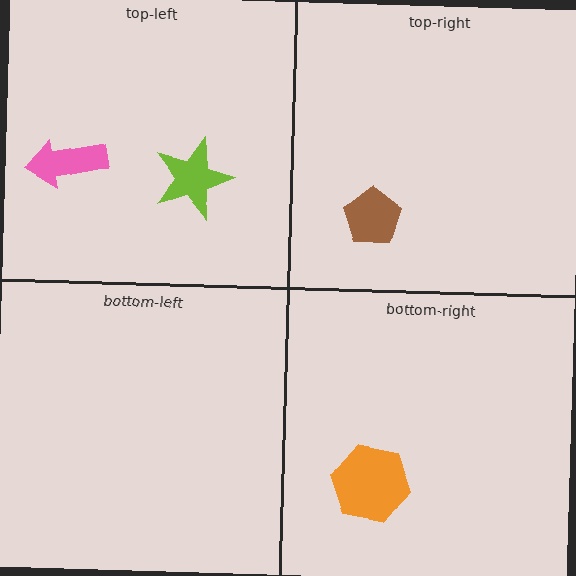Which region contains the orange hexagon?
The bottom-right region.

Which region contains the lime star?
The top-left region.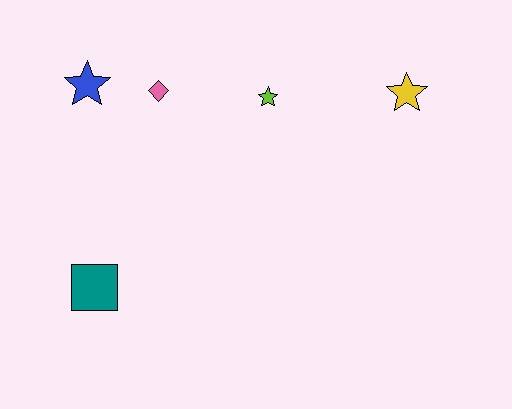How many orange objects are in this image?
There are no orange objects.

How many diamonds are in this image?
There is 1 diamond.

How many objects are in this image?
There are 5 objects.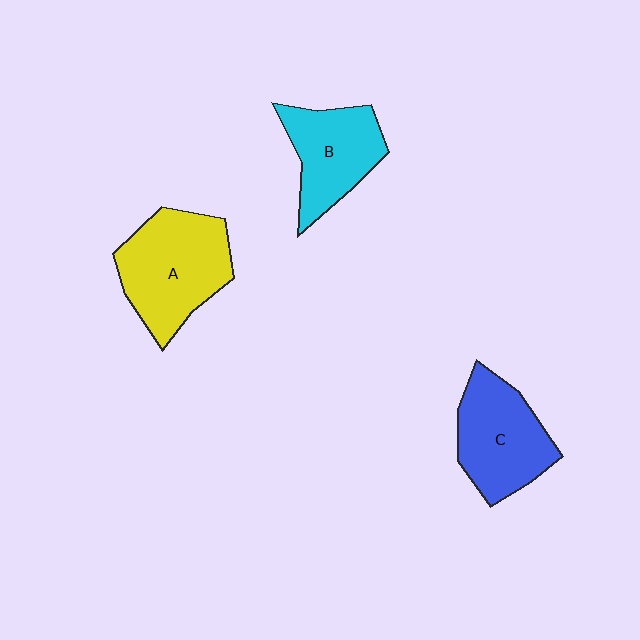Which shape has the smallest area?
Shape B (cyan).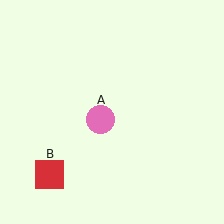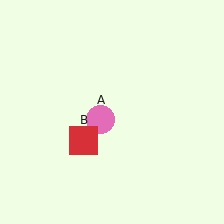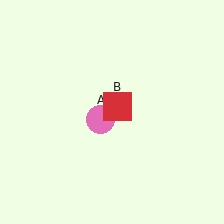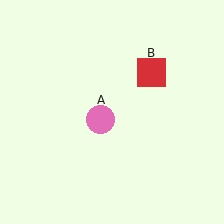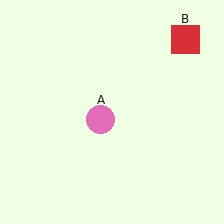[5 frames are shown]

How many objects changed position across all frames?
1 object changed position: red square (object B).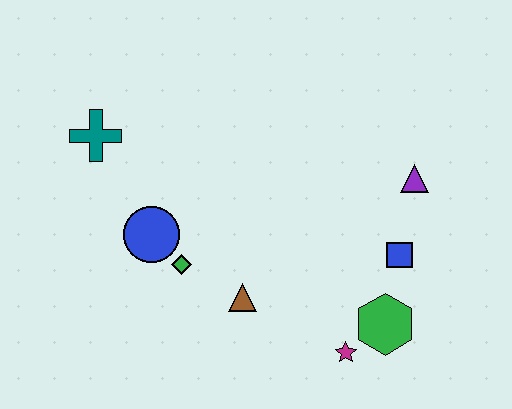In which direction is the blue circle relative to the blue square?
The blue circle is to the left of the blue square.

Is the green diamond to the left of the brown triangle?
Yes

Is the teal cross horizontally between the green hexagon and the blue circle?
No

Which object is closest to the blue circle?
The green diamond is closest to the blue circle.